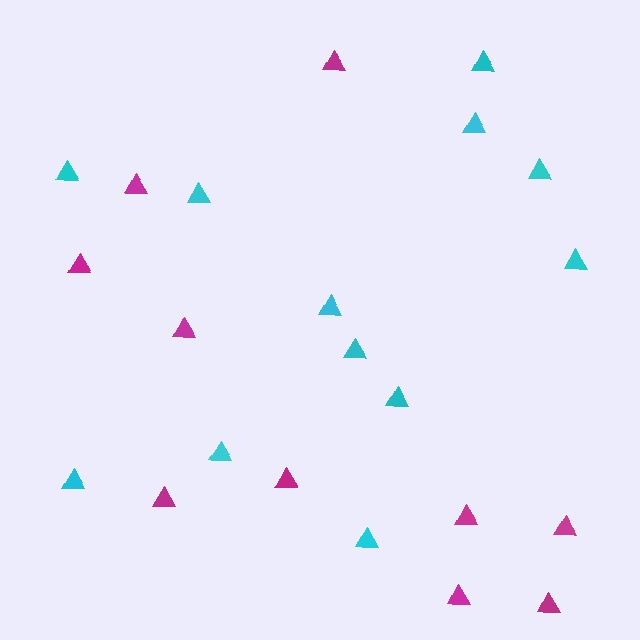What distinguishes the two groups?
There are 2 groups: one group of cyan triangles (12) and one group of magenta triangles (10).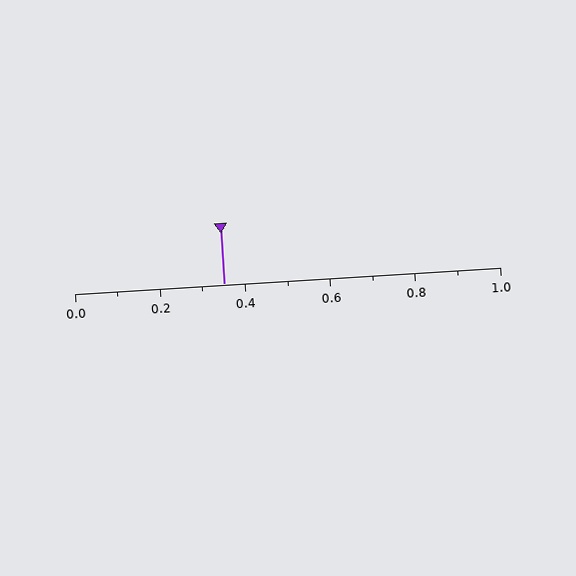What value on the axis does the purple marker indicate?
The marker indicates approximately 0.35.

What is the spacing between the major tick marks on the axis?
The major ticks are spaced 0.2 apart.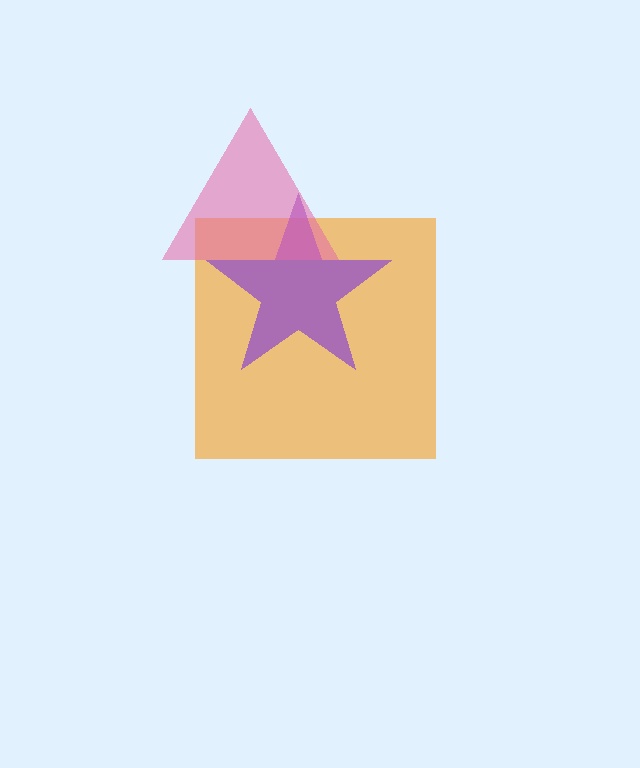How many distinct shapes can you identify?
There are 3 distinct shapes: an orange square, a purple star, a pink triangle.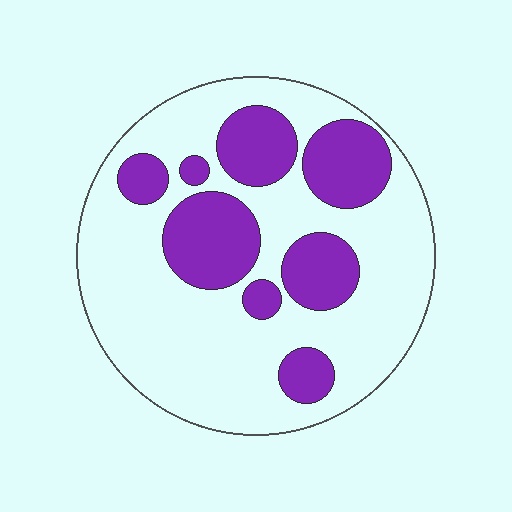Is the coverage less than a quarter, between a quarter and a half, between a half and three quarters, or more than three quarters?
Between a quarter and a half.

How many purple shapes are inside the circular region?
8.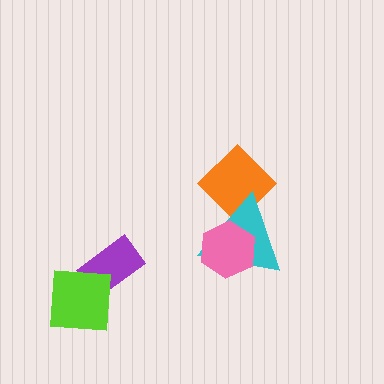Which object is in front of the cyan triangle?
The pink hexagon is in front of the cyan triangle.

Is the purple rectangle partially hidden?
Yes, it is partially covered by another shape.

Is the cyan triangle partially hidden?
Yes, it is partially covered by another shape.